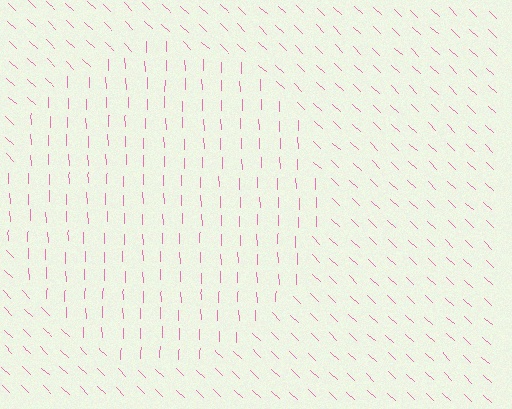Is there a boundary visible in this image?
Yes, there is a texture boundary formed by a change in line orientation.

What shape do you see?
I see a circle.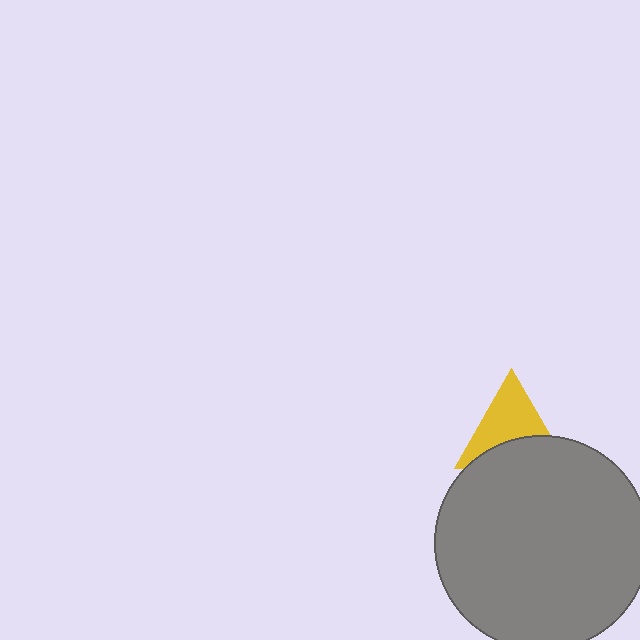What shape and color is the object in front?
The object in front is a gray circle.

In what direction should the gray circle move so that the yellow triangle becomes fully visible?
The gray circle should move down. That is the shortest direction to clear the overlap and leave the yellow triangle fully visible.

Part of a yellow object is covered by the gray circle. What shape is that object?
It is a triangle.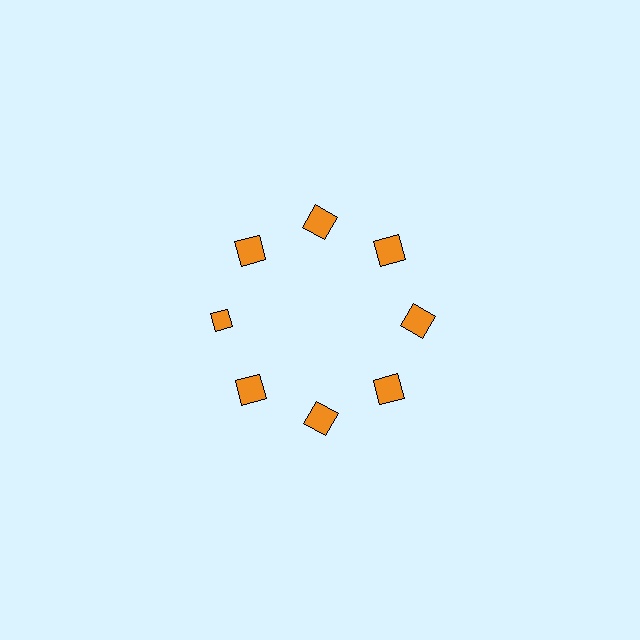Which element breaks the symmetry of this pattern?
The orange diamond at roughly the 9 o'clock position breaks the symmetry. All other shapes are orange squares.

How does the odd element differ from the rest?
It has a different shape: diamond instead of square.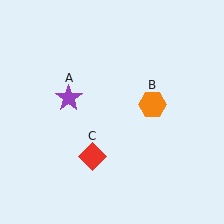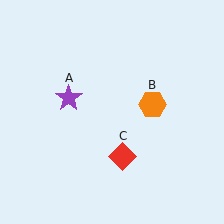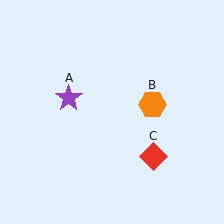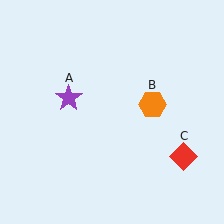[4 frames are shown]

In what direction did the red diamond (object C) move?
The red diamond (object C) moved right.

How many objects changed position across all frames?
1 object changed position: red diamond (object C).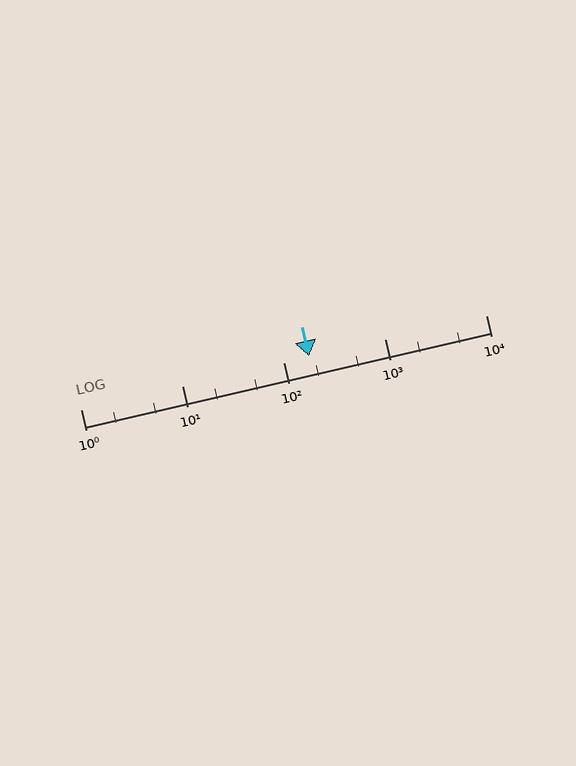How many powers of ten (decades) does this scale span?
The scale spans 4 decades, from 1 to 10000.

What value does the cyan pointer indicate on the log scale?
The pointer indicates approximately 180.